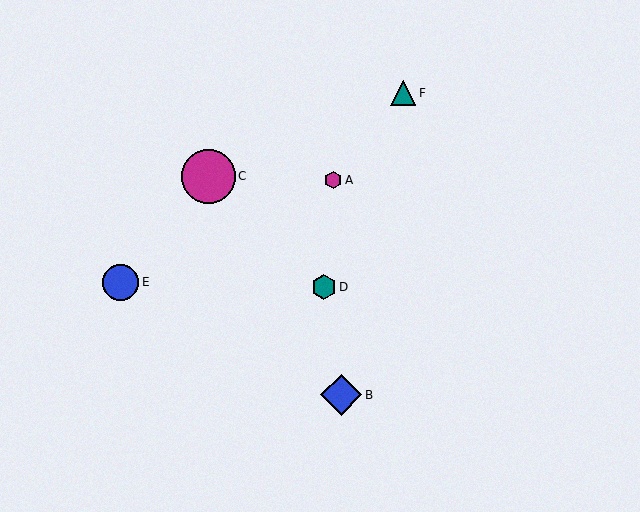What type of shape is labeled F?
Shape F is a teal triangle.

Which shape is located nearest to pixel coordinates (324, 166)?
The magenta hexagon (labeled A) at (333, 180) is nearest to that location.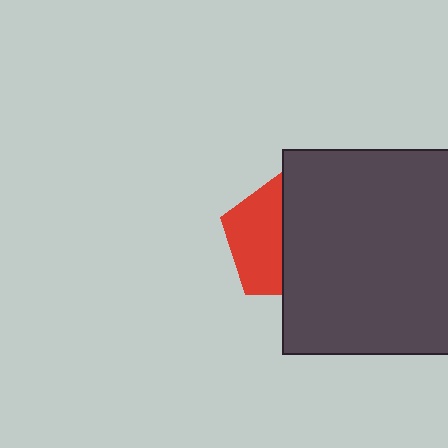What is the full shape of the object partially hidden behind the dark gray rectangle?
The partially hidden object is a red pentagon.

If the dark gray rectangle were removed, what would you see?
You would see the complete red pentagon.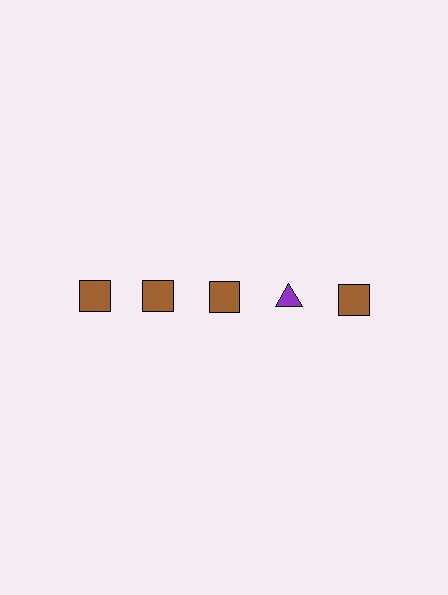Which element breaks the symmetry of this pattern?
The purple triangle in the top row, second from right column breaks the symmetry. All other shapes are brown squares.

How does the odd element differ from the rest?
It differs in both color (purple instead of brown) and shape (triangle instead of square).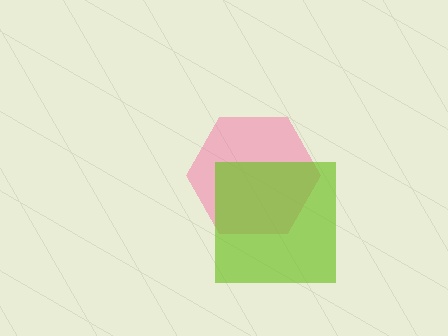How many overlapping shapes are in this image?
There are 2 overlapping shapes in the image.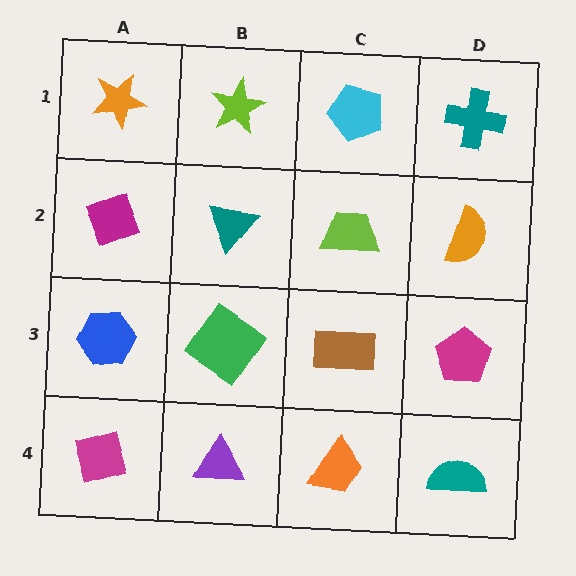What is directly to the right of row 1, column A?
A lime star.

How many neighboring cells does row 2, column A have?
3.